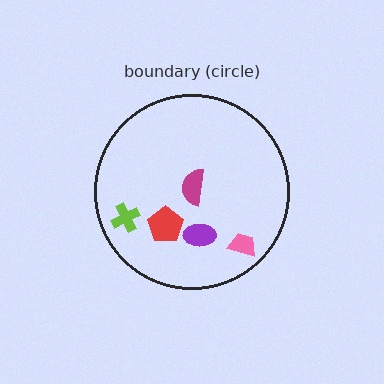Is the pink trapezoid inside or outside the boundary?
Inside.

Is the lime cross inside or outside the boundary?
Inside.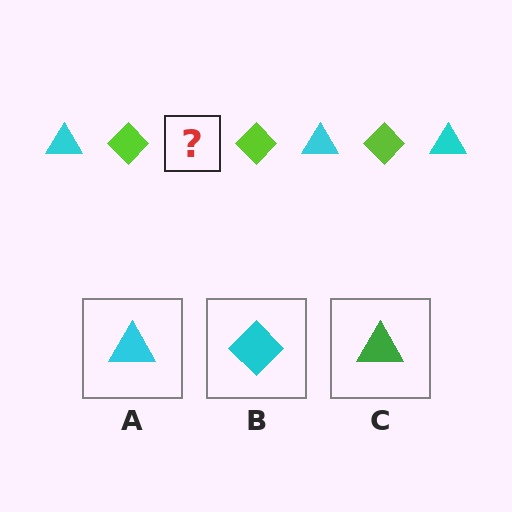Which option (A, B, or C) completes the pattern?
A.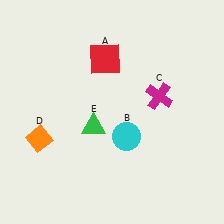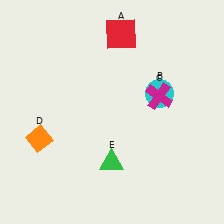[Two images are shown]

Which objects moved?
The objects that moved are: the red square (A), the cyan circle (B), the green triangle (E).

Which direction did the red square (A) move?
The red square (A) moved up.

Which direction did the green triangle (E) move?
The green triangle (E) moved down.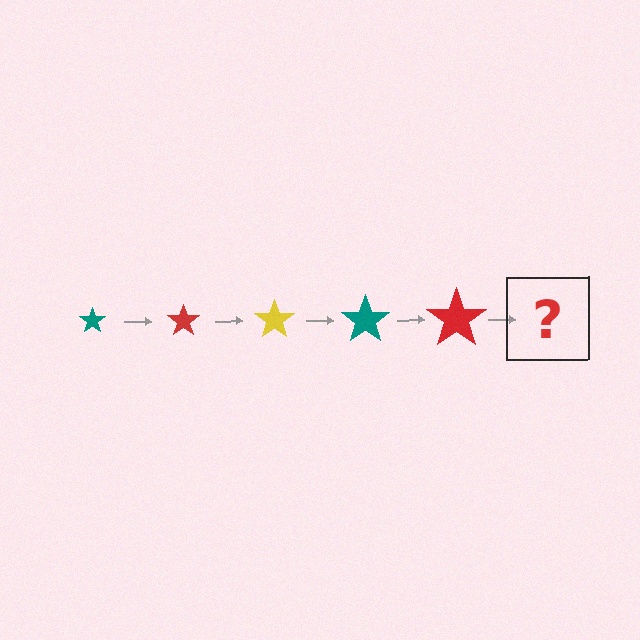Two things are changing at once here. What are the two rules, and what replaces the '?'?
The two rules are that the star grows larger each step and the color cycles through teal, red, and yellow. The '?' should be a yellow star, larger than the previous one.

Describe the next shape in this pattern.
It should be a yellow star, larger than the previous one.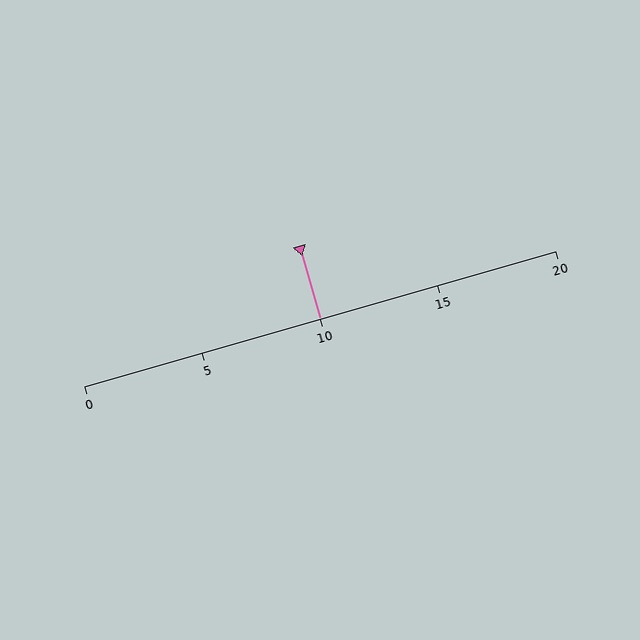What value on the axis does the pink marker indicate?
The marker indicates approximately 10.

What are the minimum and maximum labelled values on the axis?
The axis runs from 0 to 20.